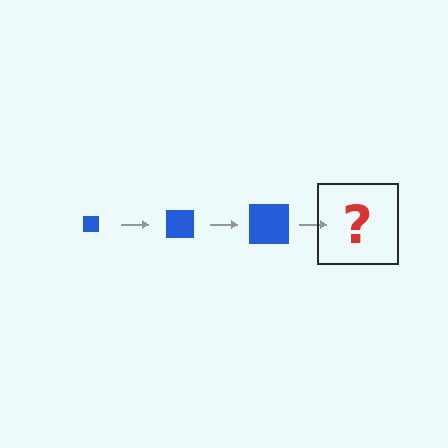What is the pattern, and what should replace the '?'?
The pattern is that the square gets progressively larger each step. The '?' should be a blue square, larger than the previous one.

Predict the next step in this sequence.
The next step is a blue square, larger than the previous one.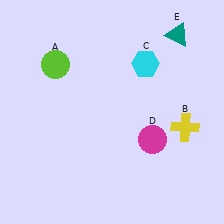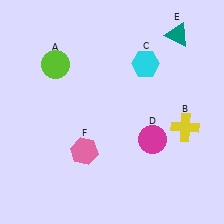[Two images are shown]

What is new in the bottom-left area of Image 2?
A pink hexagon (F) was added in the bottom-left area of Image 2.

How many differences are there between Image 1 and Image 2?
There is 1 difference between the two images.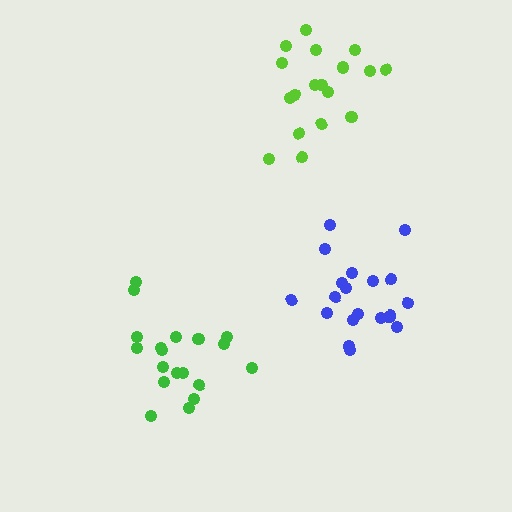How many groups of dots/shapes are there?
There are 3 groups.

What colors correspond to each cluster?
The clusters are colored: blue, lime, green.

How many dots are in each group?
Group 1: 20 dots, Group 2: 18 dots, Group 3: 19 dots (57 total).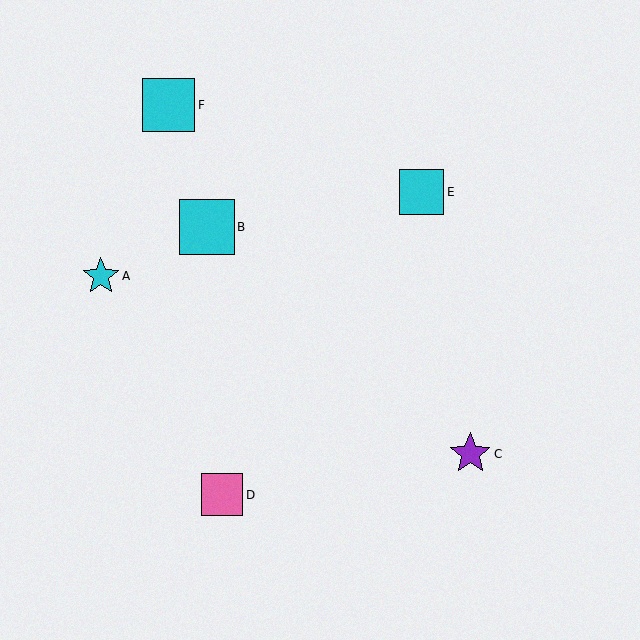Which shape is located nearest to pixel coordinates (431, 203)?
The cyan square (labeled E) at (422, 192) is nearest to that location.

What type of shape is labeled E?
Shape E is a cyan square.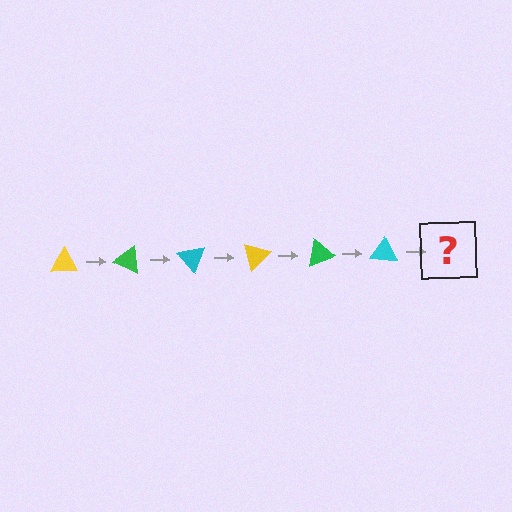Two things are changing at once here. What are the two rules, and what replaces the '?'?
The two rules are that it rotates 25 degrees each step and the color cycles through yellow, green, and cyan. The '?' should be a yellow triangle, rotated 150 degrees from the start.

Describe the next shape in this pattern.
It should be a yellow triangle, rotated 150 degrees from the start.